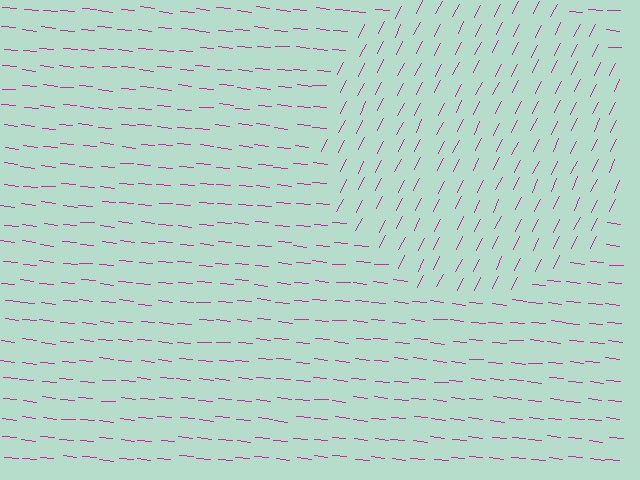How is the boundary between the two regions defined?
The boundary is defined purely by a change in line orientation (approximately 69 degrees difference). All lines are the same color and thickness.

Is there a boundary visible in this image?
Yes, there is a texture boundary formed by a change in line orientation.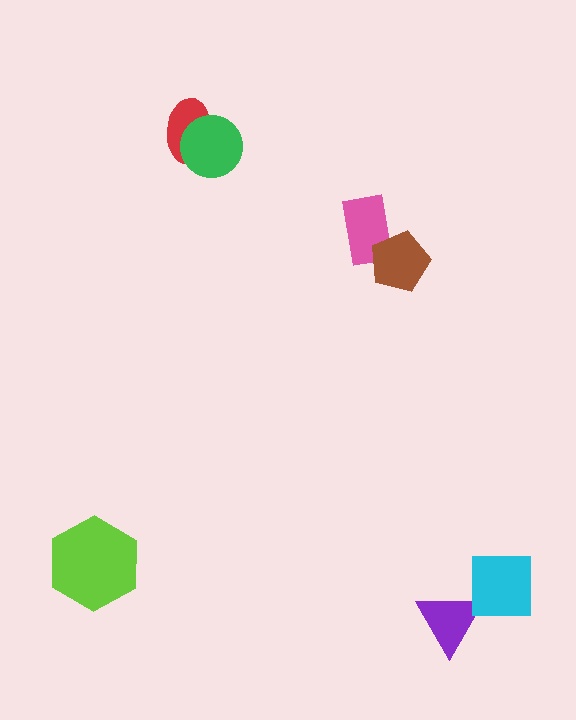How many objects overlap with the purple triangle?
0 objects overlap with the purple triangle.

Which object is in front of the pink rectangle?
The brown pentagon is in front of the pink rectangle.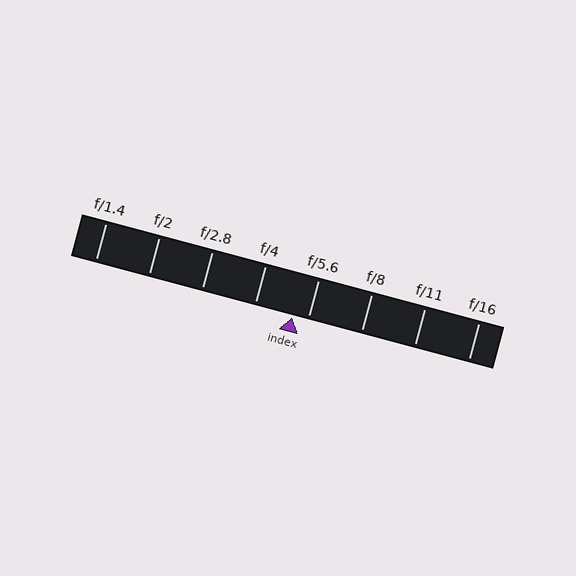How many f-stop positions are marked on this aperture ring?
There are 8 f-stop positions marked.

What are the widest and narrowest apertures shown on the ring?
The widest aperture shown is f/1.4 and the narrowest is f/16.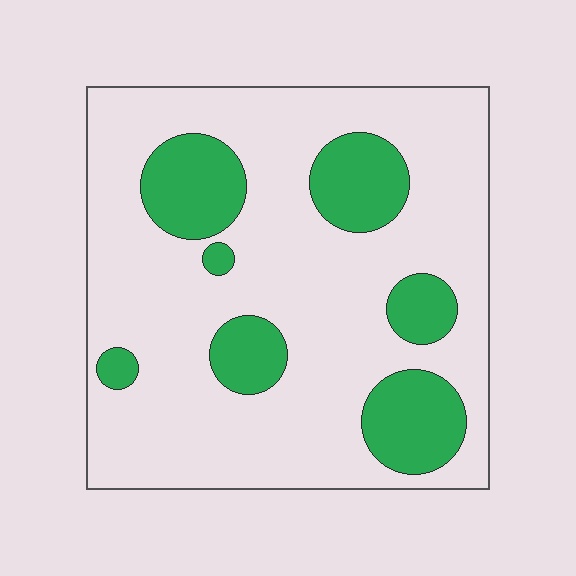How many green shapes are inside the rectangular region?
7.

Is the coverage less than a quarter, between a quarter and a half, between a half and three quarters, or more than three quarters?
Less than a quarter.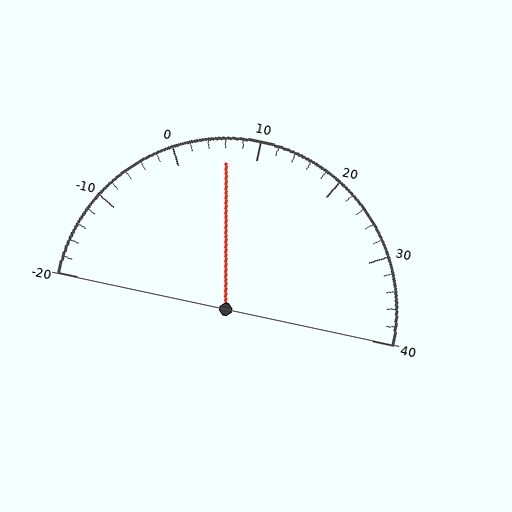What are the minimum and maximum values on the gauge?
The gauge ranges from -20 to 40.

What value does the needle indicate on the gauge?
The needle indicates approximately 6.